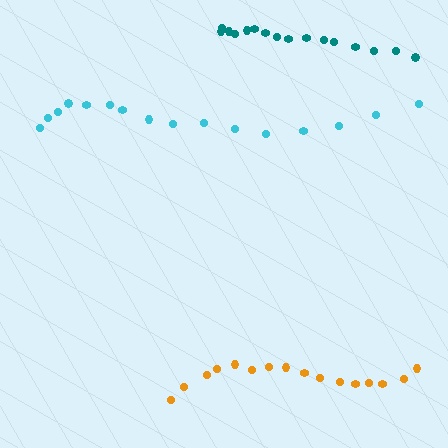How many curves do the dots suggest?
There are 3 distinct paths.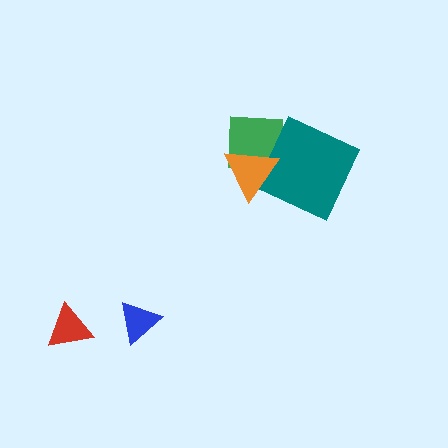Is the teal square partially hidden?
Yes, it is partially covered by another shape.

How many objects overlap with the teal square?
2 objects overlap with the teal square.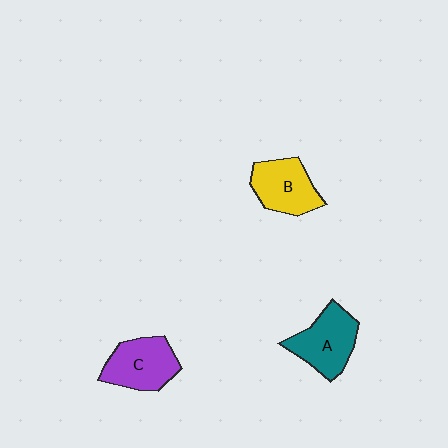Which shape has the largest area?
Shape A (teal).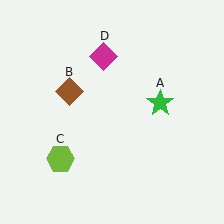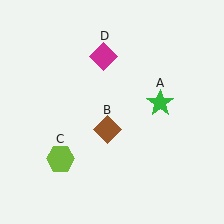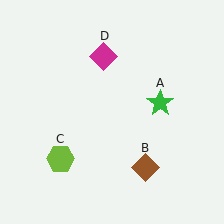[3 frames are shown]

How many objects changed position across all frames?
1 object changed position: brown diamond (object B).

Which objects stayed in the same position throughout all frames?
Green star (object A) and lime hexagon (object C) and magenta diamond (object D) remained stationary.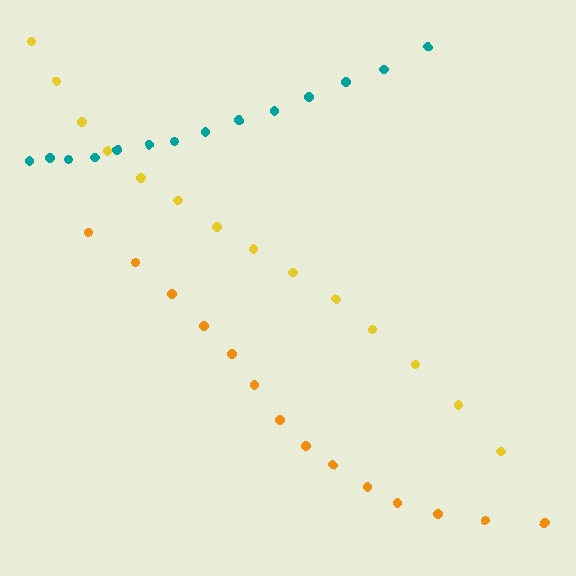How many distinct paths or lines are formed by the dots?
There are 3 distinct paths.